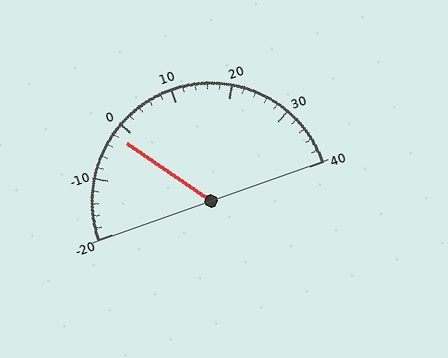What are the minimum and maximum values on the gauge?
The gauge ranges from -20 to 40.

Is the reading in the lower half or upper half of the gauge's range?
The reading is in the lower half of the range (-20 to 40).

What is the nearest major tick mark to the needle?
The nearest major tick mark is 0.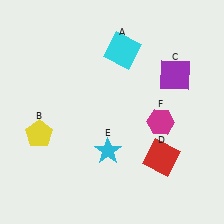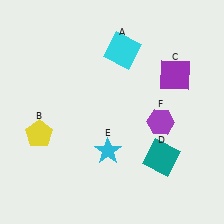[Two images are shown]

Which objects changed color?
D changed from red to teal. F changed from magenta to purple.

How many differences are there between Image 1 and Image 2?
There are 2 differences between the two images.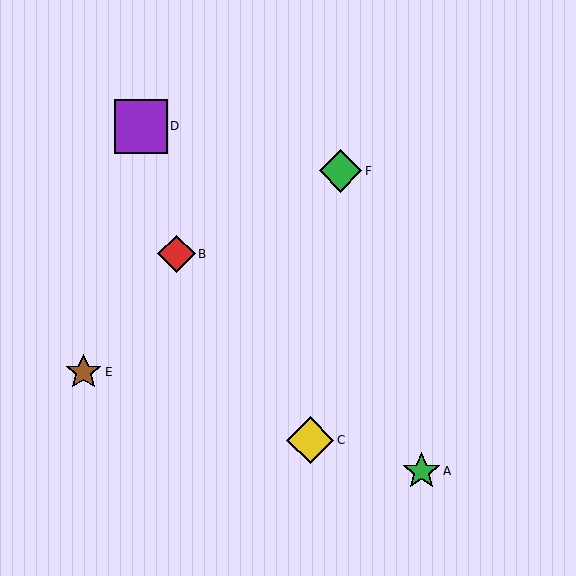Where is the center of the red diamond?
The center of the red diamond is at (177, 254).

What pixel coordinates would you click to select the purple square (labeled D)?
Click at (141, 126) to select the purple square D.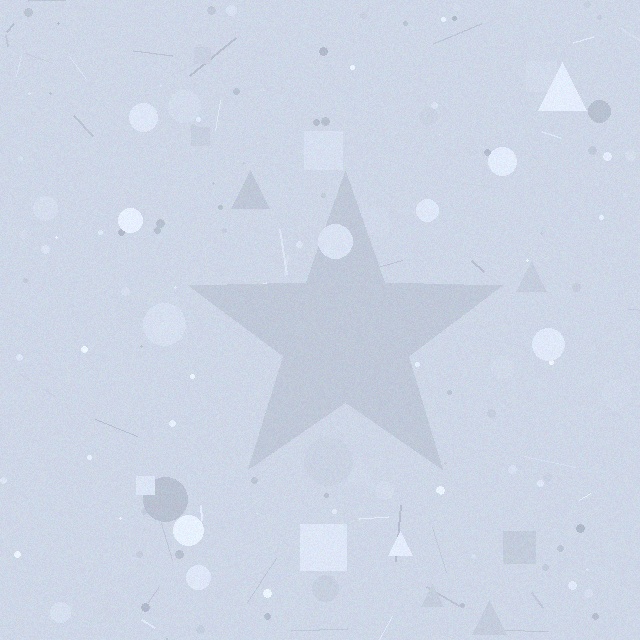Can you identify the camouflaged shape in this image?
The camouflaged shape is a star.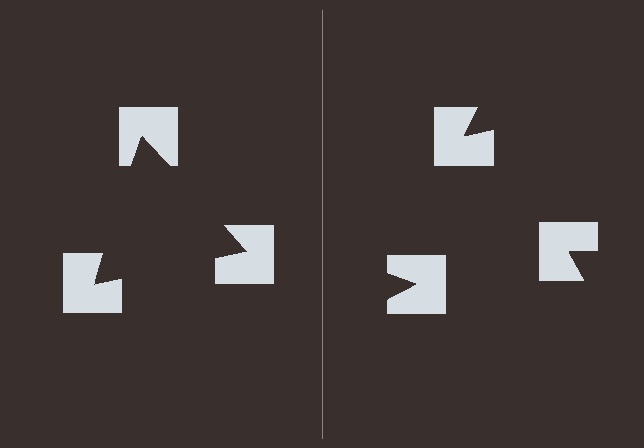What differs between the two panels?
The notched squares are positioned identically on both sides; only the wedge orientations differ. On the left they align to a triangle; on the right they are misaligned.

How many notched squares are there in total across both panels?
6 — 3 on each side.